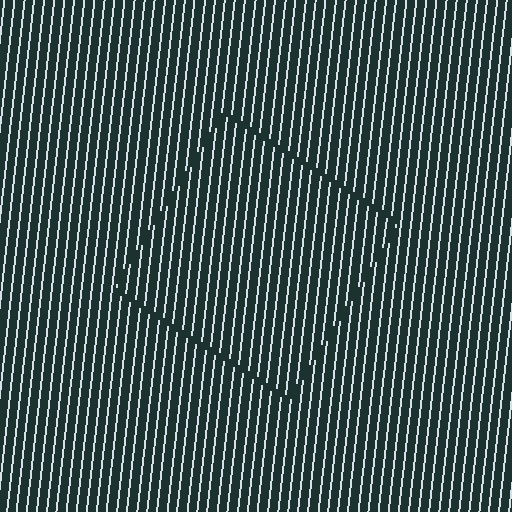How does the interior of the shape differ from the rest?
The interior of the shape contains the same grating, shifted by half a period — the contour is defined by the phase discontinuity where line-ends from the inner and outer gratings abut.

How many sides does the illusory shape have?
4 sides — the line-ends trace a square.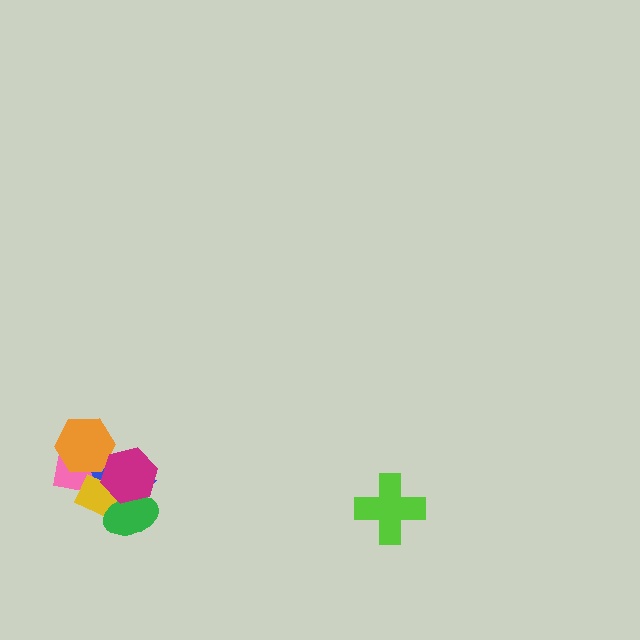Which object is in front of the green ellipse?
The magenta hexagon is in front of the green ellipse.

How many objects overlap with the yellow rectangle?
4 objects overlap with the yellow rectangle.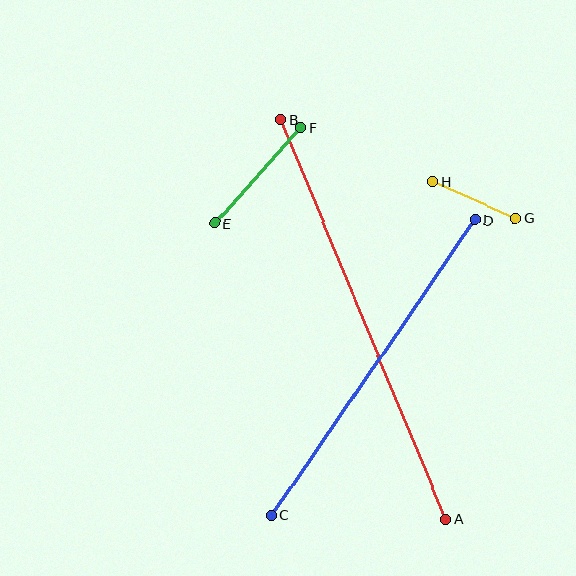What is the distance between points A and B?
The distance is approximately 433 pixels.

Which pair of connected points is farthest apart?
Points A and B are farthest apart.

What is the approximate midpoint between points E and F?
The midpoint is at approximately (258, 175) pixels.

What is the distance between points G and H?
The distance is approximately 90 pixels.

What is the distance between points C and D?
The distance is approximately 358 pixels.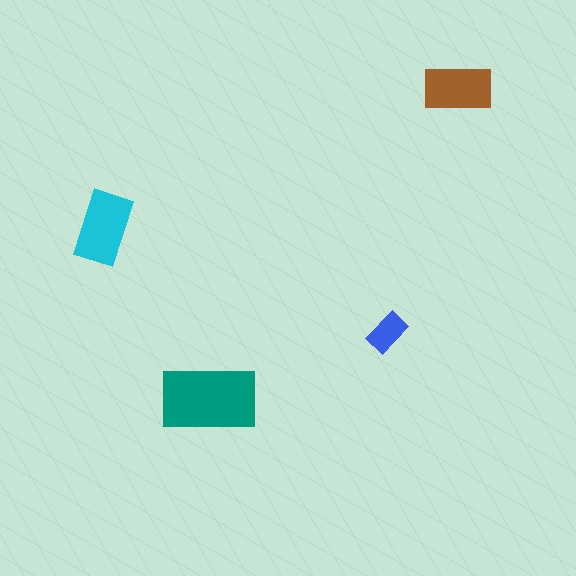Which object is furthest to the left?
The cyan rectangle is leftmost.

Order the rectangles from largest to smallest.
the teal one, the cyan one, the brown one, the blue one.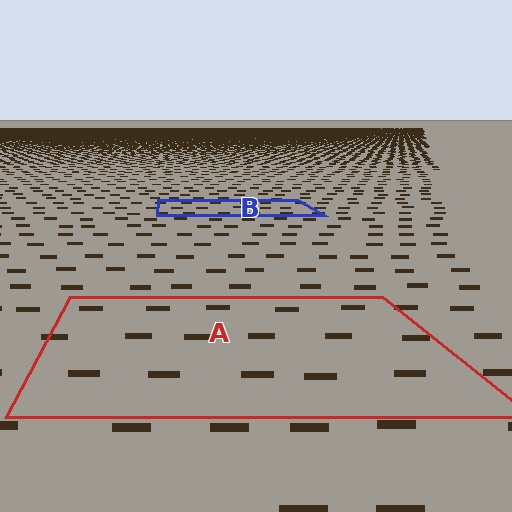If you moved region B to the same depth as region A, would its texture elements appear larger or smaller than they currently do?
They would appear larger. At a closer depth, the same texture elements are projected at a bigger on-screen size.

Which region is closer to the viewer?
Region A is closer. The texture elements there are larger and more spread out.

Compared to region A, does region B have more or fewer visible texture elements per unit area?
Region B has more texture elements per unit area — they are packed more densely because it is farther away.